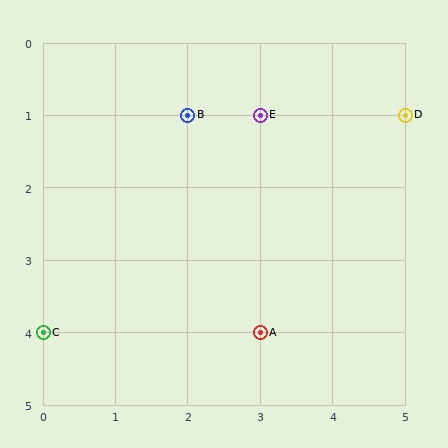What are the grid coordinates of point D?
Point D is at grid coordinates (5, 1).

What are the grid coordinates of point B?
Point B is at grid coordinates (2, 1).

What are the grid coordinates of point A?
Point A is at grid coordinates (3, 4).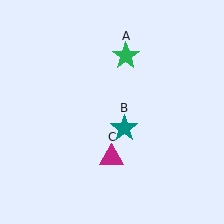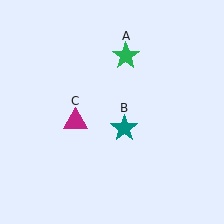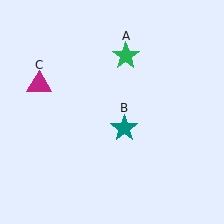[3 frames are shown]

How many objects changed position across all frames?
1 object changed position: magenta triangle (object C).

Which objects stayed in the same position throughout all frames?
Green star (object A) and teal star (object B) remained stationary.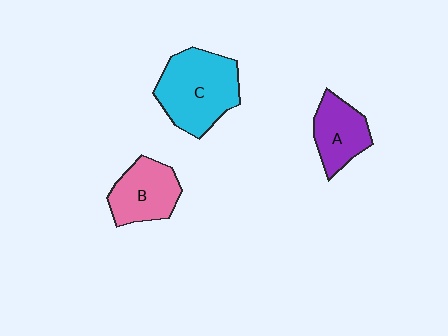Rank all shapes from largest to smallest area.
From largest to smallest: C (cyan), B (pink), A (purple).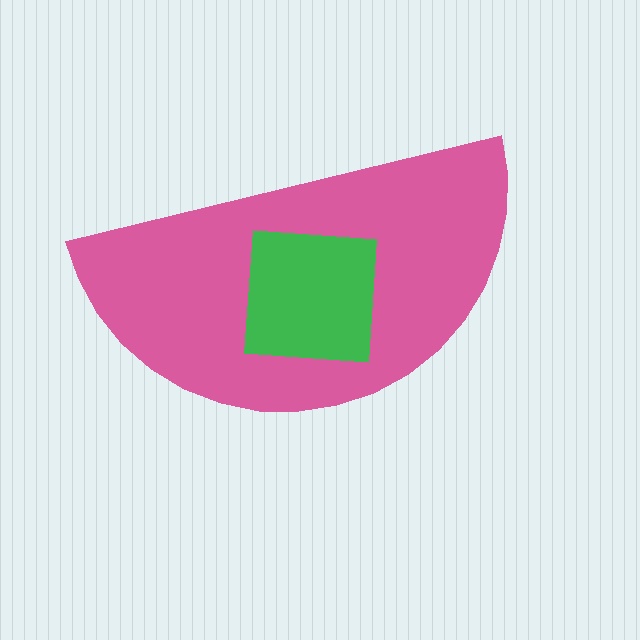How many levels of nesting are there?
2.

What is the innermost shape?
The green square.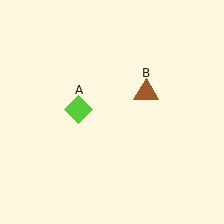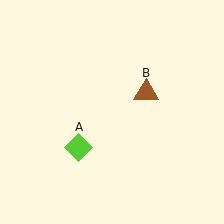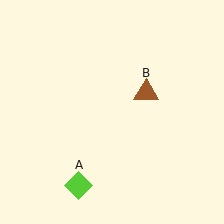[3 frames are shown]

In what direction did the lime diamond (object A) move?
The lime diamond (object A) moved down.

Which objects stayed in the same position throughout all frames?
Brown triangle (object B) remained stationary.